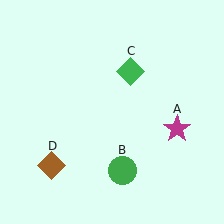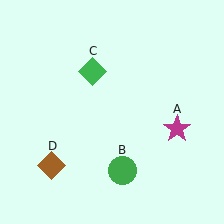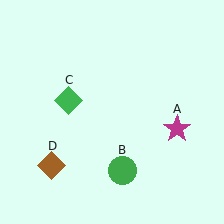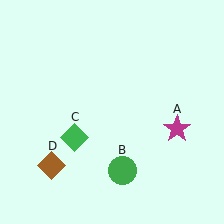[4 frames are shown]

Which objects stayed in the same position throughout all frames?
Magenta star (object A) and green circle (object B) and brown diamond (object D) remained stationary.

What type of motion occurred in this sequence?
The green diamond (object C) rotated counterclockwise around the center of the scene.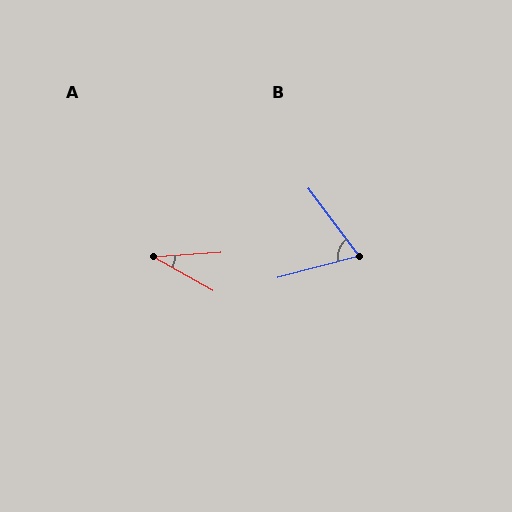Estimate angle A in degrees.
Approximately 34 degrees.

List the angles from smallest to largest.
A (34°), B (68°).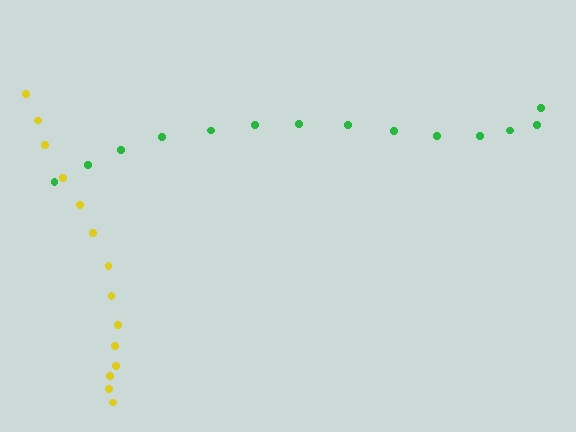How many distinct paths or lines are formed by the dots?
There are 2 distinct paths.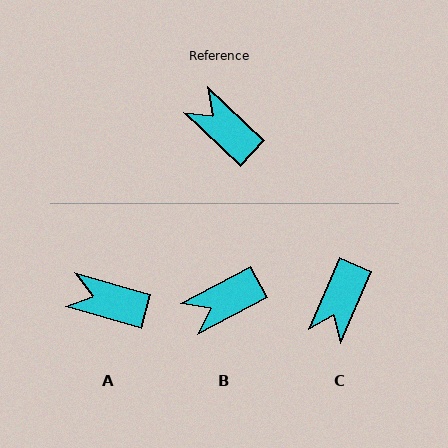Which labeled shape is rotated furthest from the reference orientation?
C, about 110 degrees away.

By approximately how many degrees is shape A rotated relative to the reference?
Approximately 27 degrees counter-clockwise.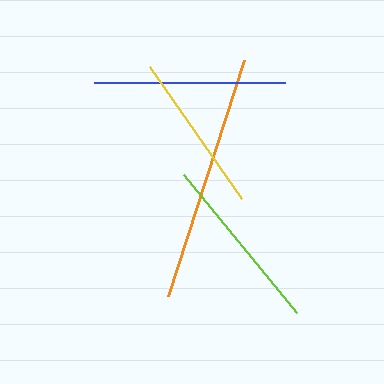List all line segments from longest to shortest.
From longest to shortest: orange, blue, lime, yellow.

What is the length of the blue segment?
The blue segment is approximately 191 pixels long.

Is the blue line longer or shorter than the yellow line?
The blue line is longer than the yellow line.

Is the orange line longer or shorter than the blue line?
The orange line is longer than the blue line.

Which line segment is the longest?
The orange line is the longest at approximately 247 pixels.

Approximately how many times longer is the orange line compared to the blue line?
The orange line is approximately 1.3 times the length of the blue line.